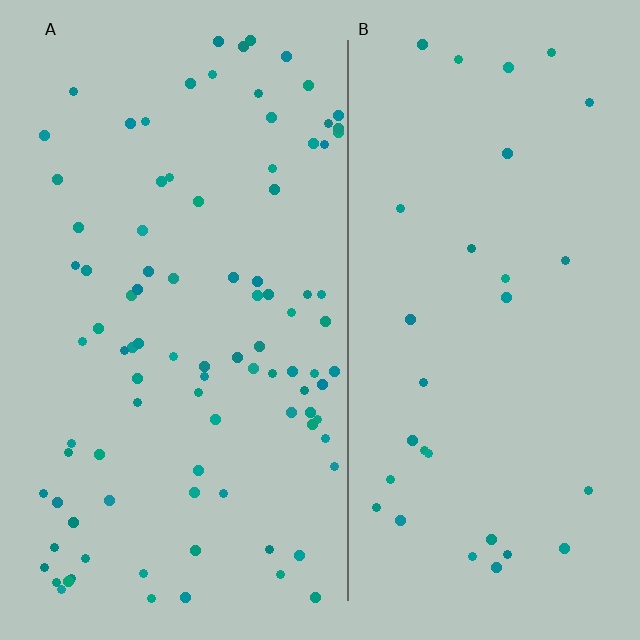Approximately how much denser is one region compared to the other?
Approximately 3.0× — region A over region B.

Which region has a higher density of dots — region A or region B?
A (the left).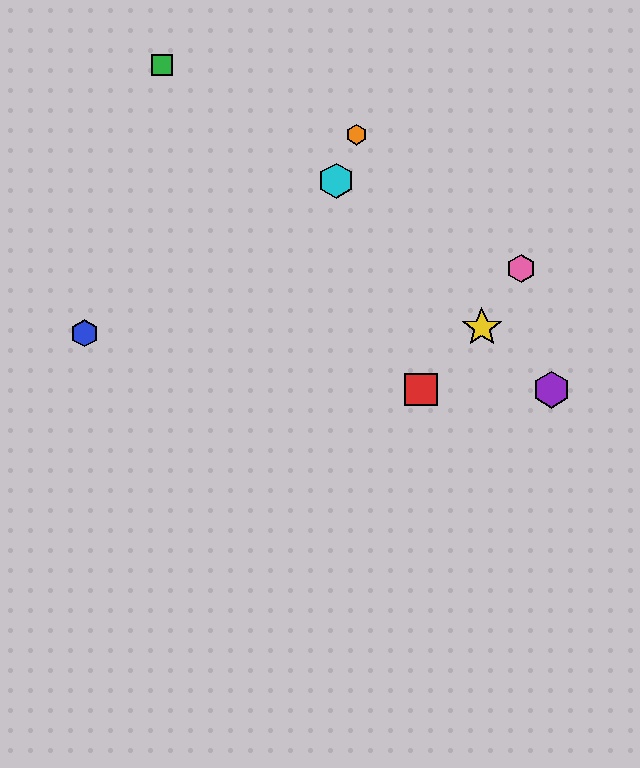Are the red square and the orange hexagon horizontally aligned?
No, the red square is at y≈390 and the orange hexagon is at y≈135.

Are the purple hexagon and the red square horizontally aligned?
Yes, both are at y≈390.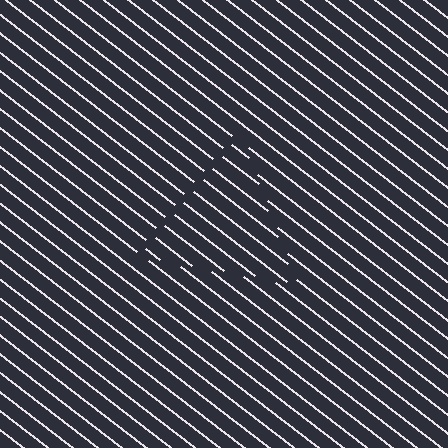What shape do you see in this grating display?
An illusory triangle. The interior of the shape contains the same grating, shifted by half a period — the contour is defined by the phase discontinuity where line-ends from the inner and outer gratings abut.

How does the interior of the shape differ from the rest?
The interior of the shape contains the same grating, shifted by half a period — the contour is defined by the phase discontinuity where line-ends from the inner and outer gratings abut.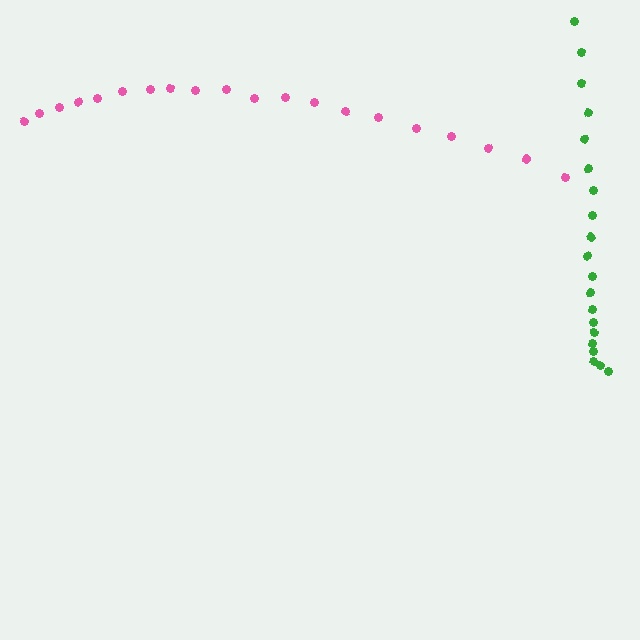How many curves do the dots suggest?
There are 2 distinct paths.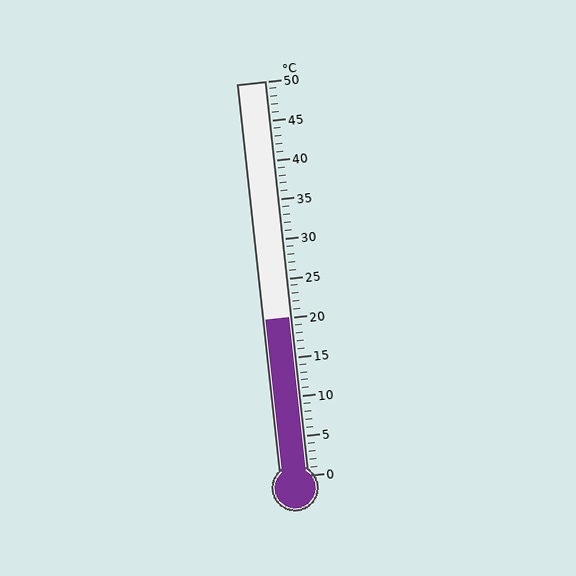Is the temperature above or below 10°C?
The temperature is above 10°C.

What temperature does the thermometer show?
The thermometer shows approximately 20°C.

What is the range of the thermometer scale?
The thermometer scale ranges from 0°C to 50°C.